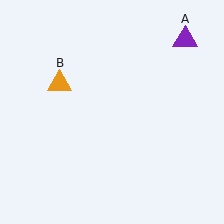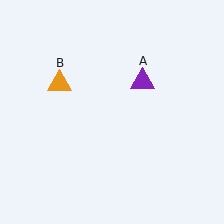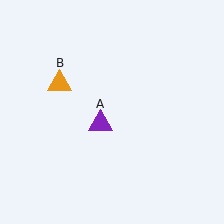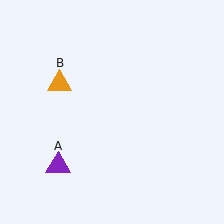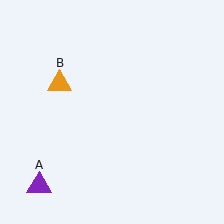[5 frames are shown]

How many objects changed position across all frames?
1 object changed position: purple triangle (object A).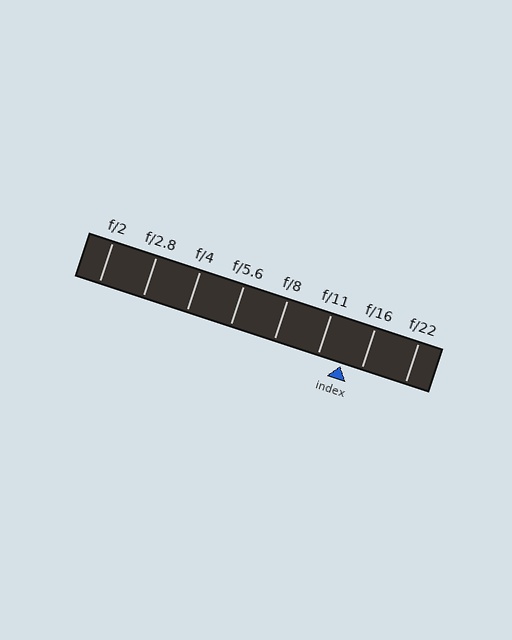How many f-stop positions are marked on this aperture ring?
There are 8 f-stop positions marked.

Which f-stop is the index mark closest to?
The index mark is closest to f/16.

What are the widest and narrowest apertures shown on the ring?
The widest aperture shown is f/2 and the narrowest is f/22.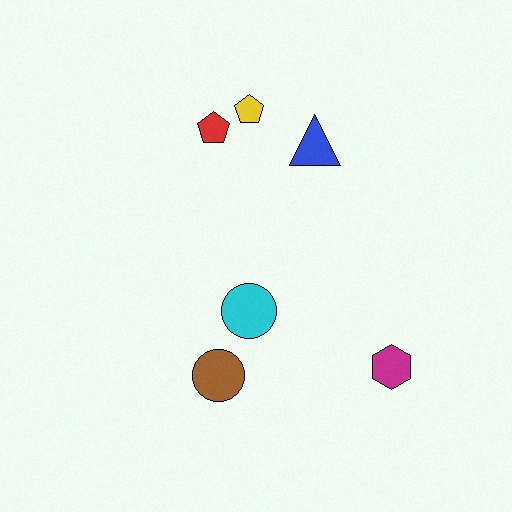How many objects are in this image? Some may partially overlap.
There are 6 objects.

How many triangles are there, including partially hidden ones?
There is 1 triangle.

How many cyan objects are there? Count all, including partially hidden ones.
There is 1 cyan object.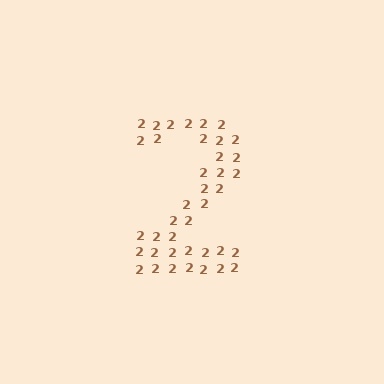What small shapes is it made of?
It is made of small digit 2's.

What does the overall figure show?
The overall figure shows the digit 2.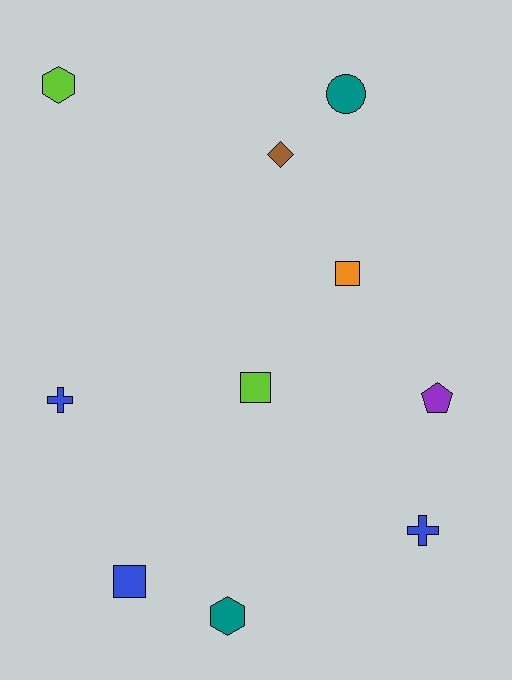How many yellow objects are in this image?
There are no yellow objects.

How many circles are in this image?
There is 1 circle.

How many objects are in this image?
There are 10 objects.